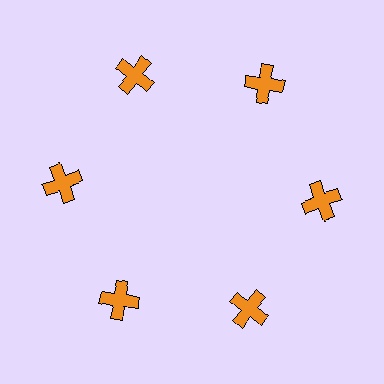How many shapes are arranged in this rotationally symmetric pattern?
There are 6 shapes, arranged in 6 groups of 1.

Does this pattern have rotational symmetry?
Yes, this pattern has 6-fold rotational symmetry. It looks the same after rotating 60 degrees around the center.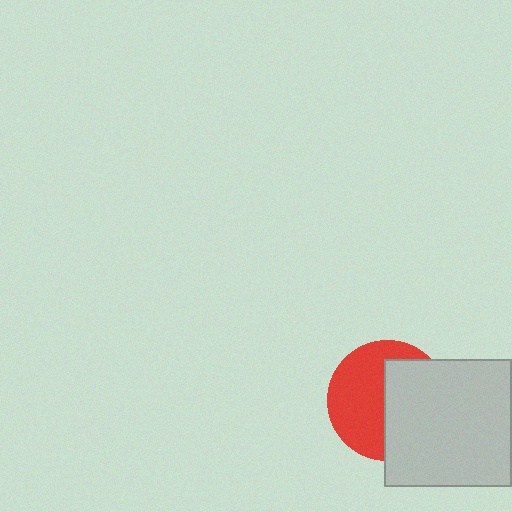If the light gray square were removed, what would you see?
You would see the complete red circle.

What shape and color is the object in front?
The object in front is a light gray square.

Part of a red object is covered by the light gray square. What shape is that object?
It is a circle.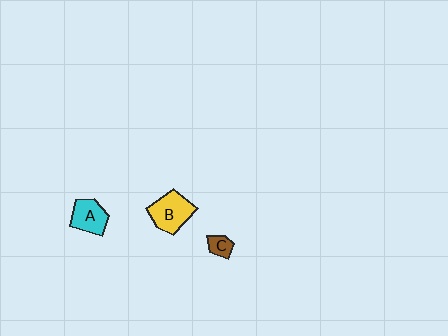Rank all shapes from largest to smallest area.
From largest to smallest: B (yellow), A (cyan), C (brown).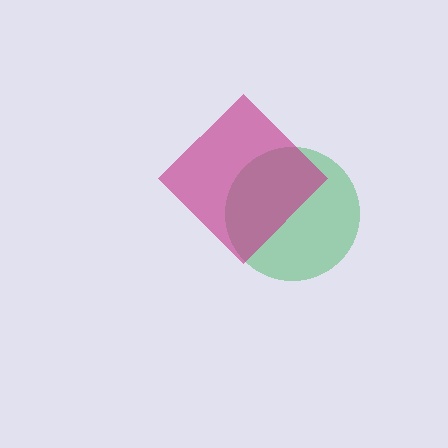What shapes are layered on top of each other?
The layered shapes are: a green circle, a magenta diamond.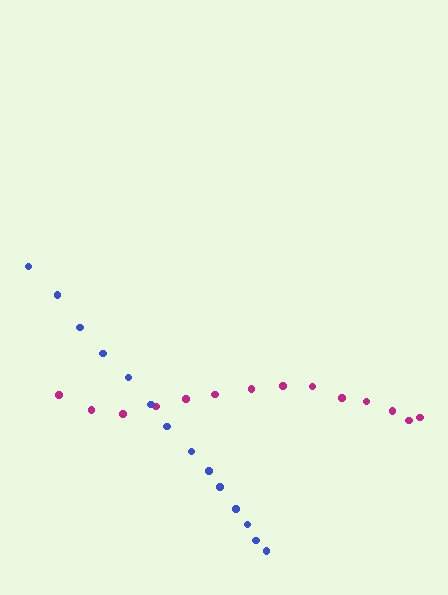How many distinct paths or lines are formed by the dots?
There are 2 distinct paths.